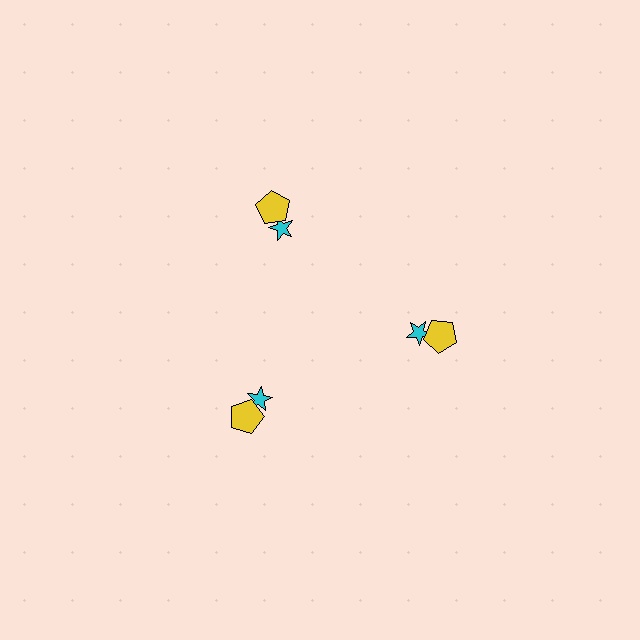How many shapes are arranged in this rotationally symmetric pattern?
There are 6 shapes, arranged in 3 groups of 2.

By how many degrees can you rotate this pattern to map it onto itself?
The pattern maps onto itself every 120 degrees of rotation.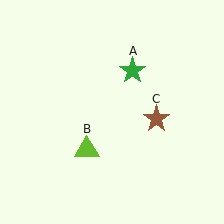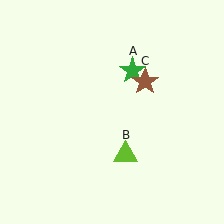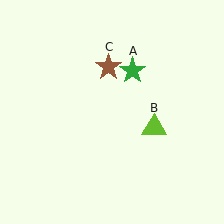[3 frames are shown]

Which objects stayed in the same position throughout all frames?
Green star (object A) remained stationary.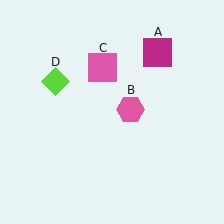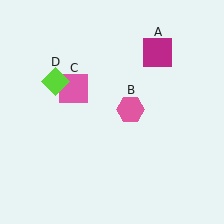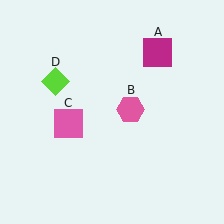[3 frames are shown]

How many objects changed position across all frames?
1 object changed position: pink square (object C).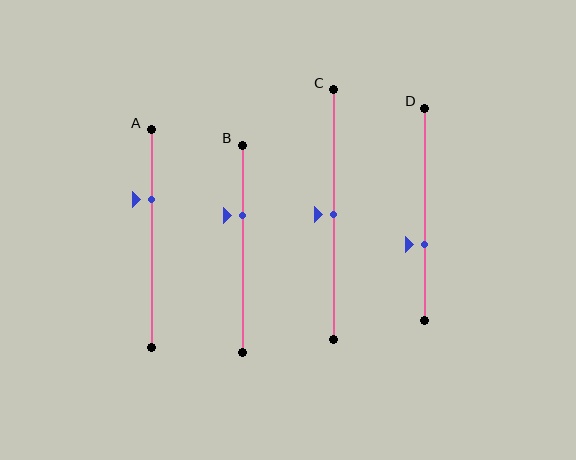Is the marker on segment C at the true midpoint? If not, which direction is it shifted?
Yes, the marker on segment C is at the true midpoint.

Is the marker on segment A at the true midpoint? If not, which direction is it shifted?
No, the marker on segment A is shifted upward by about 18% of the segment length.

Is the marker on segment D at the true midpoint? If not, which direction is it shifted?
No, the marker on segment D is shifted downward by about 14% of the segment length.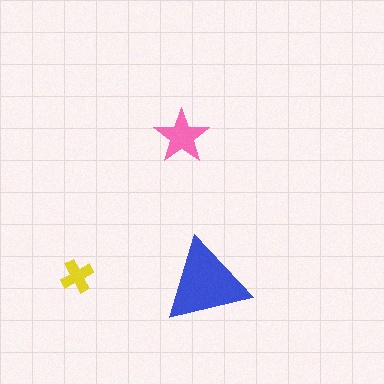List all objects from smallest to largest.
The yellow cross, the pink star, the blue triangle.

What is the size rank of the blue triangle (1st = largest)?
1st.